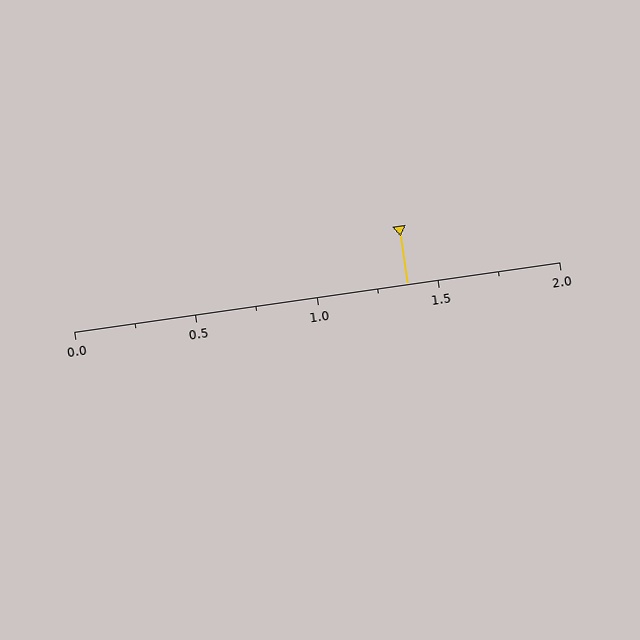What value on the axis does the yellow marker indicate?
The marker indicates approximately 1.38.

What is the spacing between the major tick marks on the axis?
The major ticks are spaced 0.5 apart.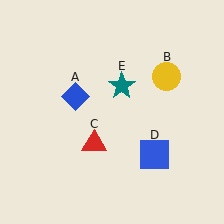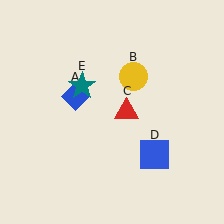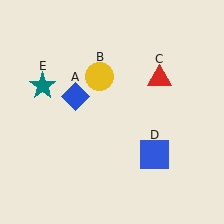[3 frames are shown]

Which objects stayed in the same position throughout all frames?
Blue diamond (object A) and blue square (object D) remained stationary.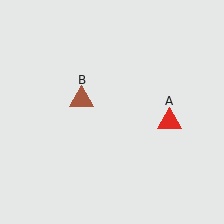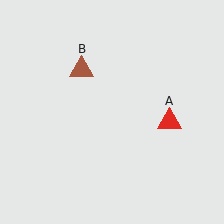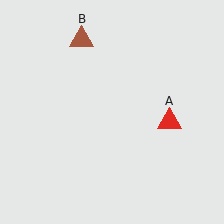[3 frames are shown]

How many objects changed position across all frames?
1 object changed position: brown triangle (object B).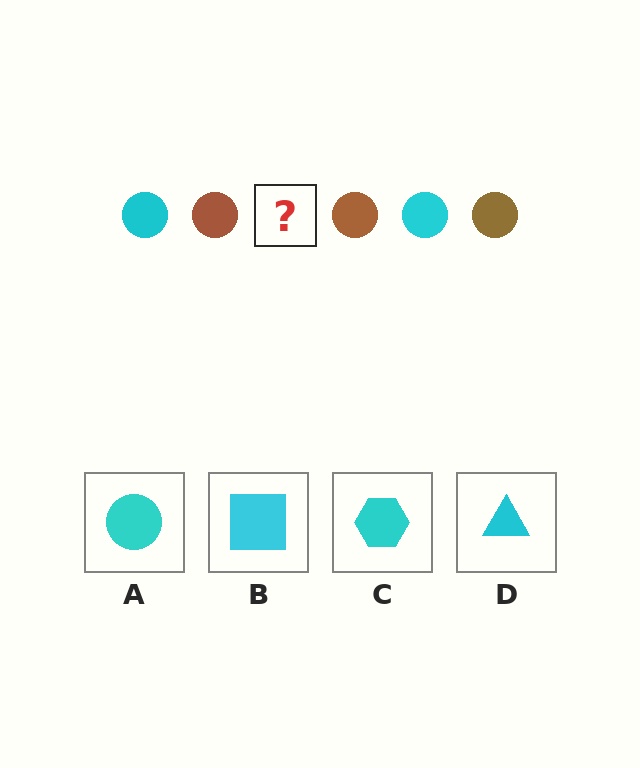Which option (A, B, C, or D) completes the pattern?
A.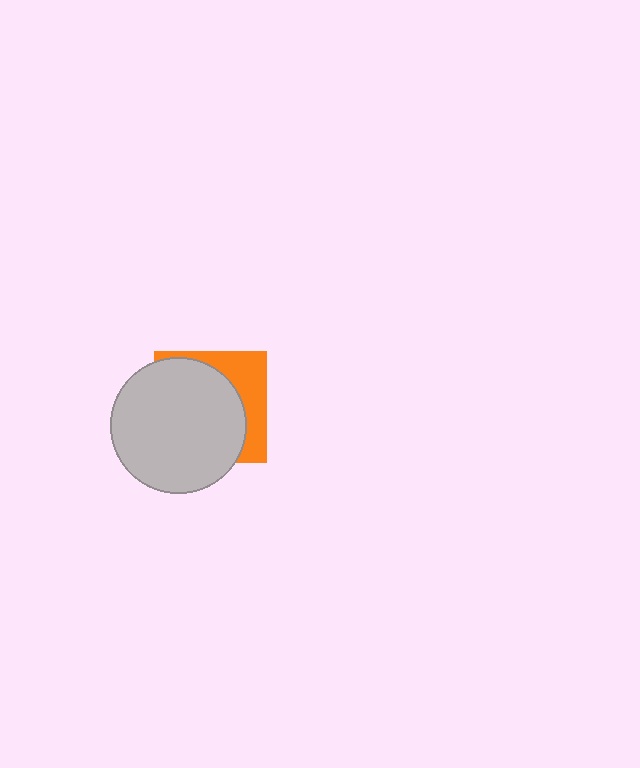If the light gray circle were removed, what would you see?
You would see the complete orange square.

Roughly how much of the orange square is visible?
A small part of it is visible (roughly 31%).